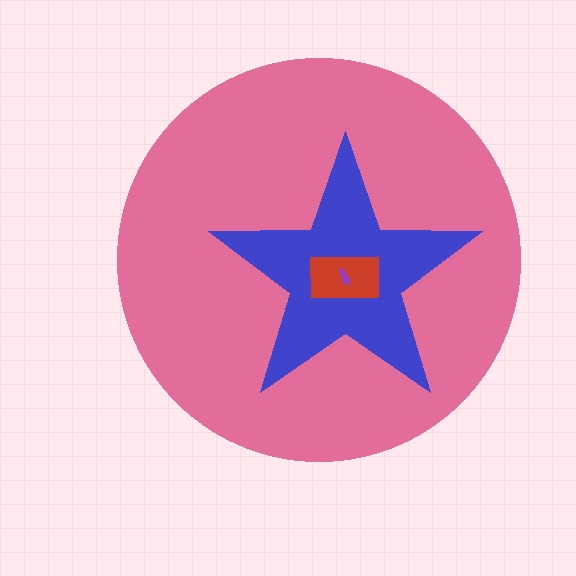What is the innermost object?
The purple arrow.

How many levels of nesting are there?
4.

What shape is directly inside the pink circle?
The blue star.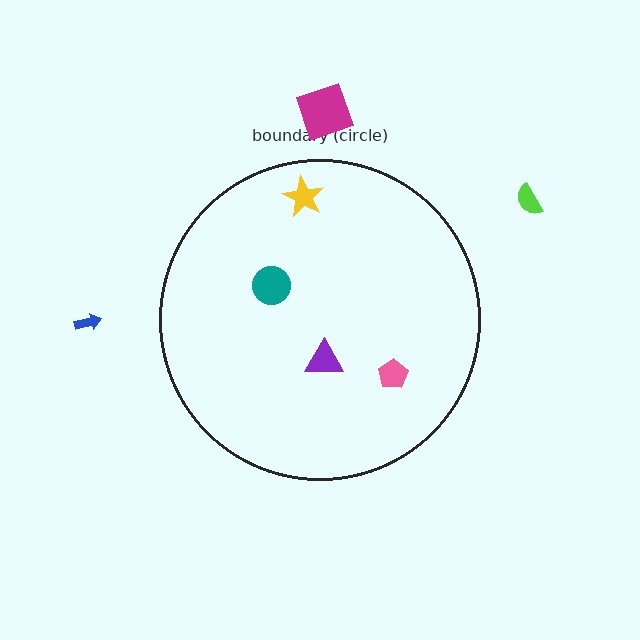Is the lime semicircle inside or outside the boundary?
Outside.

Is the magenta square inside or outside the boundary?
Outside.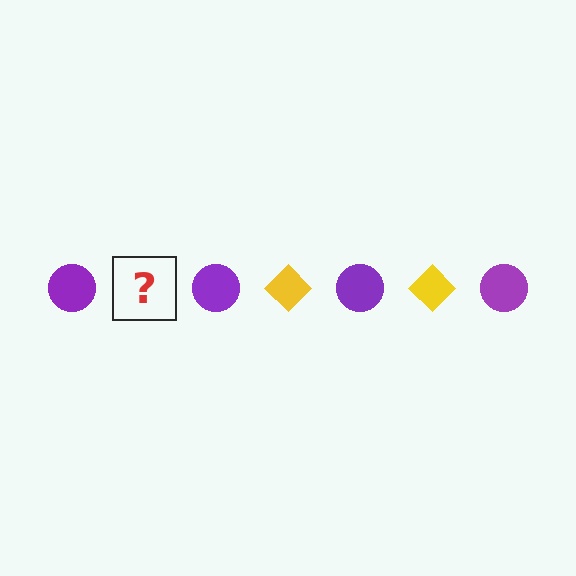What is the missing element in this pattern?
The missing element is a yellow diamond.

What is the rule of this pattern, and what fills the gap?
The rule is that the pattern alternates between purple circle and yellow diamond. The gap should be filled with a yellow diamond.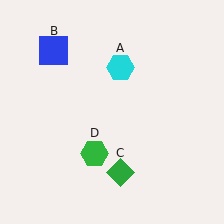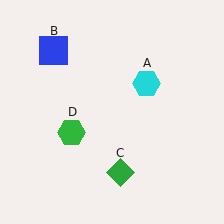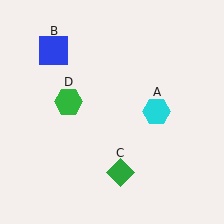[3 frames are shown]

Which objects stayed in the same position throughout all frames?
Blue square (object B) and green diamond (object C) remained stationary.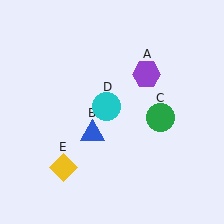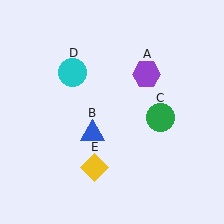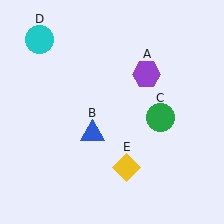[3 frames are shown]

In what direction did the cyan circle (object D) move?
The cyan circle (object D) moved up and to the left.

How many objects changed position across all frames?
2 objects changed position: cyan circle (object D), yellow diamond (object E).